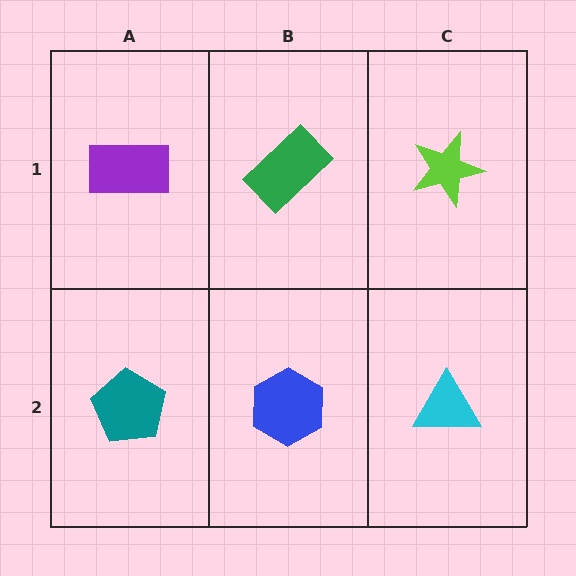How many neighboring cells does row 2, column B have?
3.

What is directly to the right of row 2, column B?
A cyan triangle.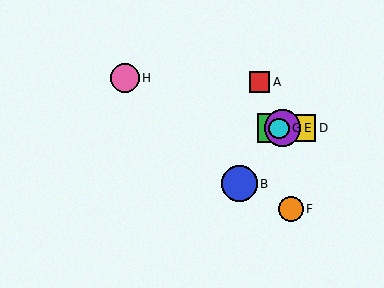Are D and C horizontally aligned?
Yes, both are at y≈128.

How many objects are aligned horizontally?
4 objects (C, D, E, G) are aligned horizontally.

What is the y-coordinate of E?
Object E is at y≈128.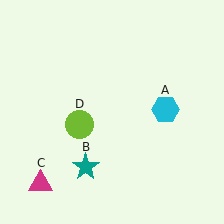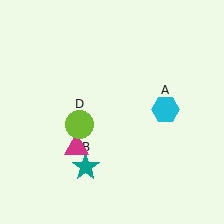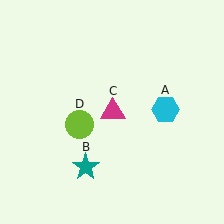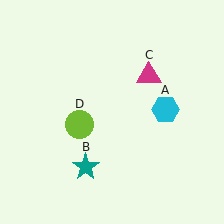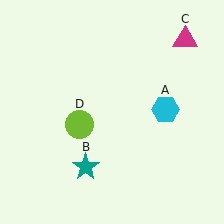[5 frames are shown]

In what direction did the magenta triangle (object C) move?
The magenta triangle (object C) moved up and to the right.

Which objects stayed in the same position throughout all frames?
Cyan hexagon (object A) and teal star (object B) and lime circle (object D) remained stationary.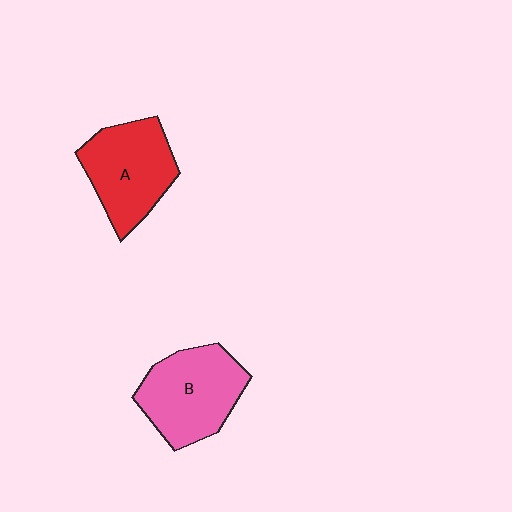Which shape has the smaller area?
Shape A (red).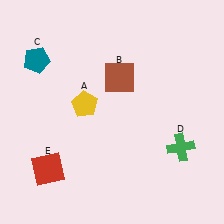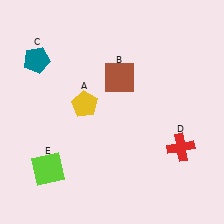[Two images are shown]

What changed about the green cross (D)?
In Image 1, D is green. In Image 2, it changed to red.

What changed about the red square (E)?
In Image 1, E is red. In Image 2, it changed to lime.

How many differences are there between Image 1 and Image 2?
There are 2 differences between the two images.